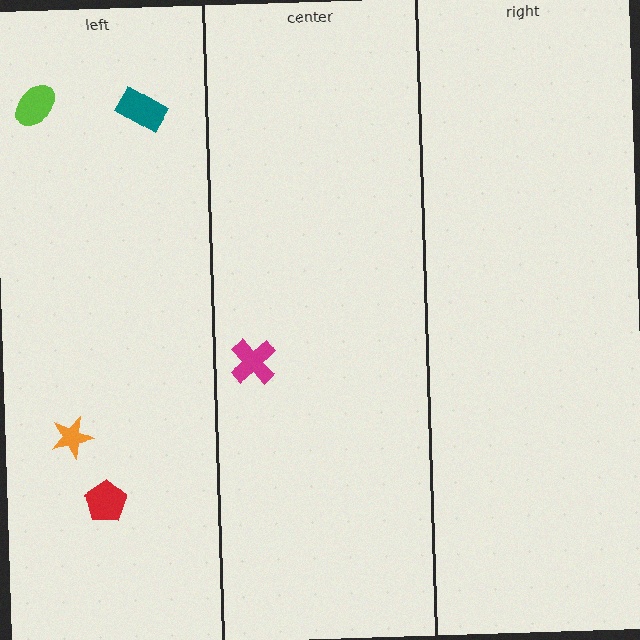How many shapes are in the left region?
4.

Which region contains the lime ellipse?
The left region.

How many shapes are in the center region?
1.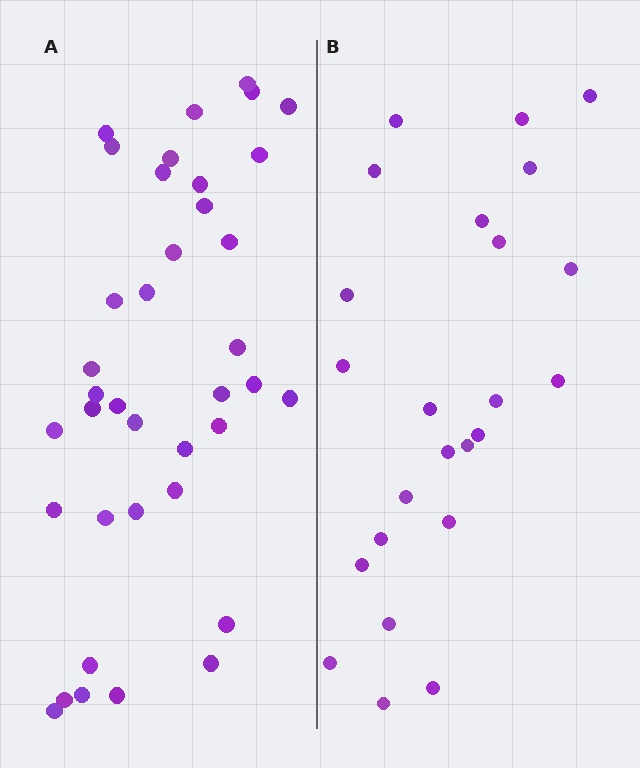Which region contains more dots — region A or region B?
Region A (the left region) has more dots.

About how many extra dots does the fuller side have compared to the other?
Region A has approximately 15 more dots than region B.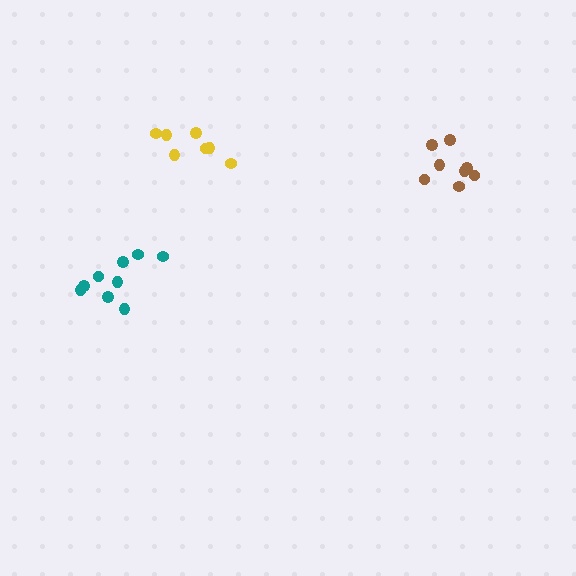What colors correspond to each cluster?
The clusters are colored: brown, yellow, teal.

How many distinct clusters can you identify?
There are 3 distinct clusters.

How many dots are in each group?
Group 1: 8 dots, Group 2: 7 dots, Group 3: 10 dots (25 total).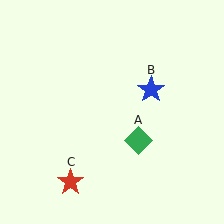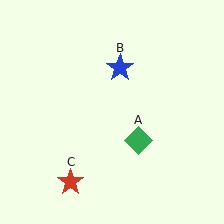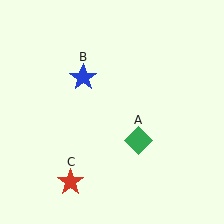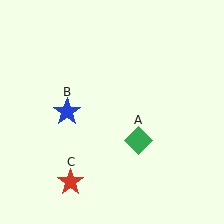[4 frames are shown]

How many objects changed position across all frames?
1 object changed position: blue star (object B).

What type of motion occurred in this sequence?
The blue star (object B) rotated counterclockwise around the center of the scene.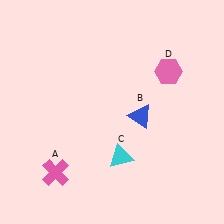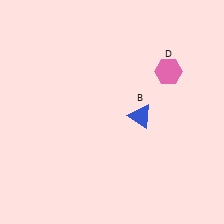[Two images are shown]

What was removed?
The cyan triangle (C), the pink cross (A) were removed in Image 2.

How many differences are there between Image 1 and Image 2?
There are 2 differences between the two images.